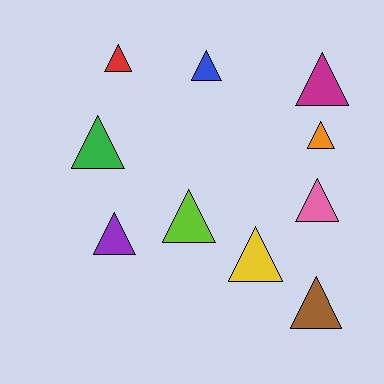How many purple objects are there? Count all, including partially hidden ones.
There is 1 purple object.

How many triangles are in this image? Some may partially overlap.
There are 10 triangles.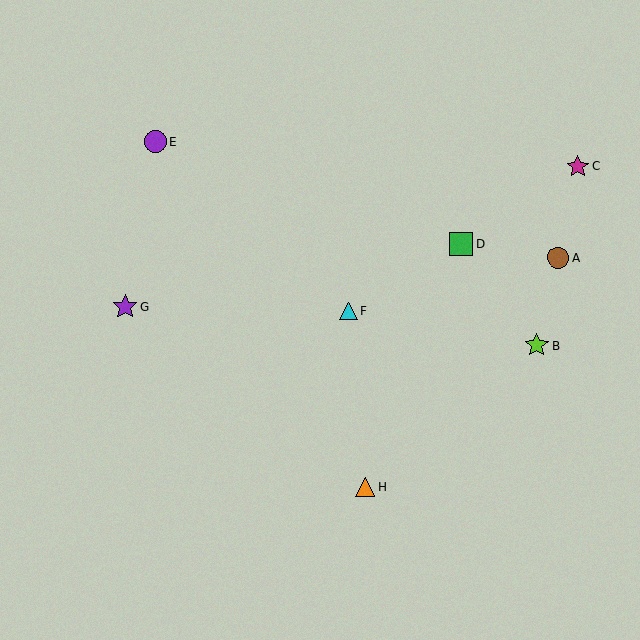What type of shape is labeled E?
Shape E is a purple circle.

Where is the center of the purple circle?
The center of the purple circle is at (156, 141).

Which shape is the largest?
The purple star (labeled G) is the largest.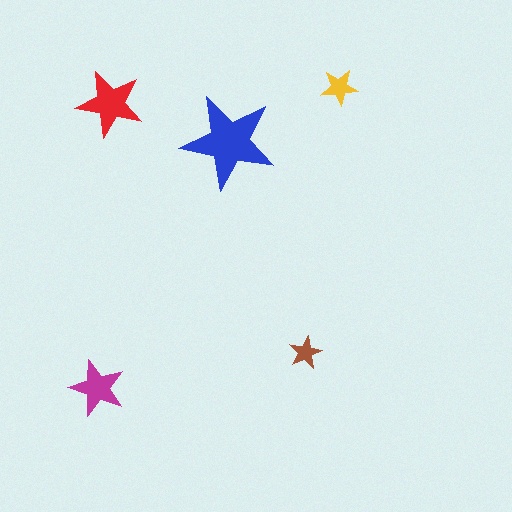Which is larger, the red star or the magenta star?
The red one.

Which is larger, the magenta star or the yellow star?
The magenta one.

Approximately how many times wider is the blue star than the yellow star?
About 2.5 times wider.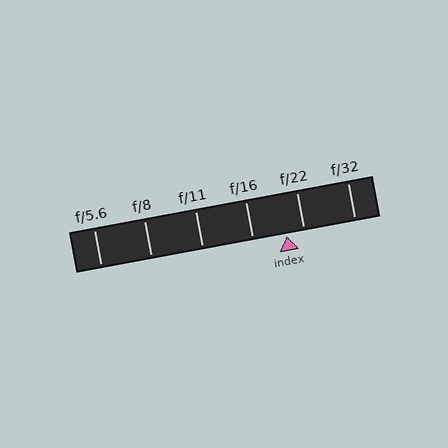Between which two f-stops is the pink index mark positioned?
The index mark is between f/16 and f/22.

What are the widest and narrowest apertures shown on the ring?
The widest aperture shown is f/5.6 and the narrowest is f/32.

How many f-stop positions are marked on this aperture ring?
There are 6 f-stop positions marked.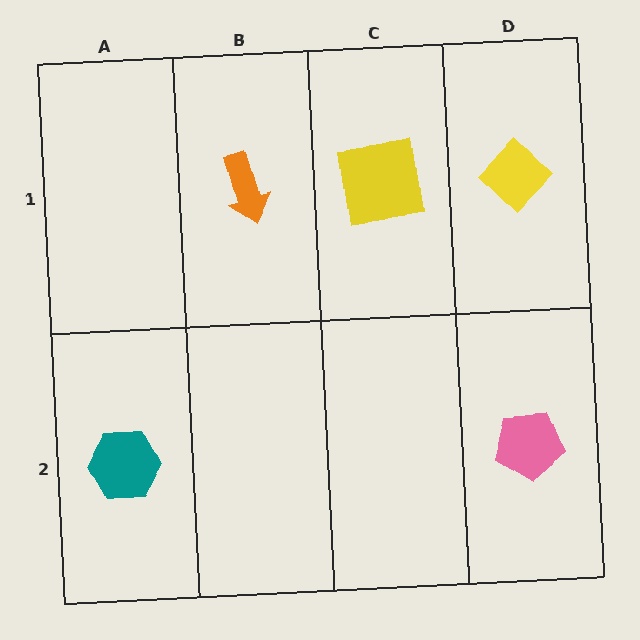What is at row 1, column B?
An orange arrow.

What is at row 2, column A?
A teal hexagon.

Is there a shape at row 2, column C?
No, that cell is empty.